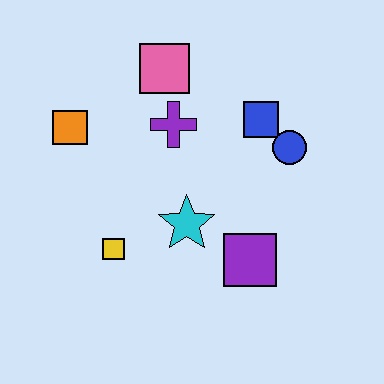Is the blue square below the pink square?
Yes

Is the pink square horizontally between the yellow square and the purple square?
Yes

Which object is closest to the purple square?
The cyan star is closest to the purple square.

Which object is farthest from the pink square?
The purple square is farthest from the pink square.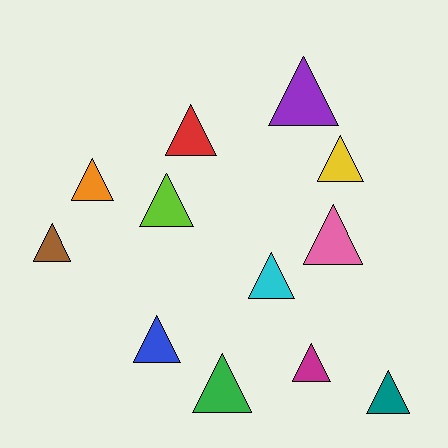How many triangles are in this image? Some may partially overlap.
There are 12 triangles.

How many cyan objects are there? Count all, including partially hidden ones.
There is 1 cyan object.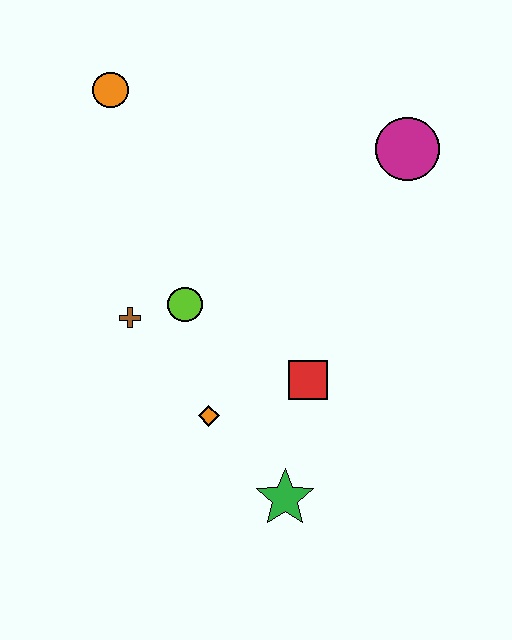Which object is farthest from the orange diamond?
The orange circle is farthest from the orange diamond.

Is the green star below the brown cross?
Yes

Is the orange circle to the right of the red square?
No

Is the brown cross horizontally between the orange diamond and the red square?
No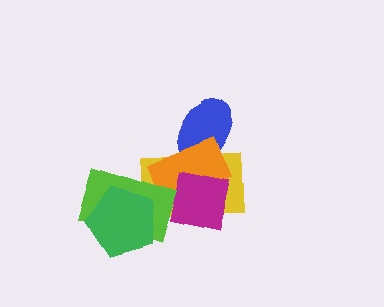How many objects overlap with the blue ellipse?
2 objects overlap with the blue ellipse.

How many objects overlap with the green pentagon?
1 object overlaps with the green pentagon.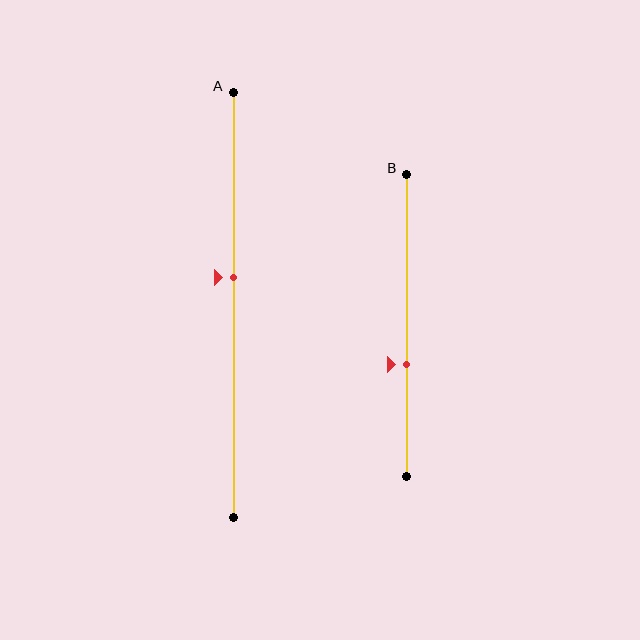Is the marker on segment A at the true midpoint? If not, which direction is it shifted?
No, the marker on segment A is shifted upward by about 7% of the segment length.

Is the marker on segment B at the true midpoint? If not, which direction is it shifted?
No, the marker on segment B is shifted downward by about 13% of the segment length.